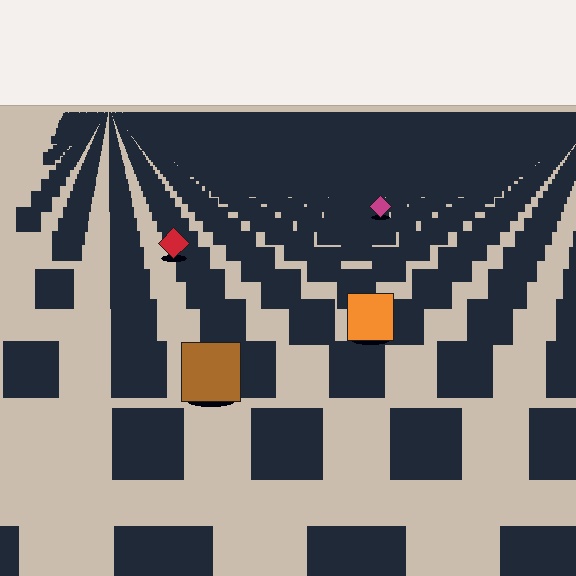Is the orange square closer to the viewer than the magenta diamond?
Yes. The orange square is closer — you can tell from the texture gradient: the ground texture is coarser near it.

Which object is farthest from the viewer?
The magenta diamond is farthest from the viewer. It appears smaller and the ground texture around it is denser.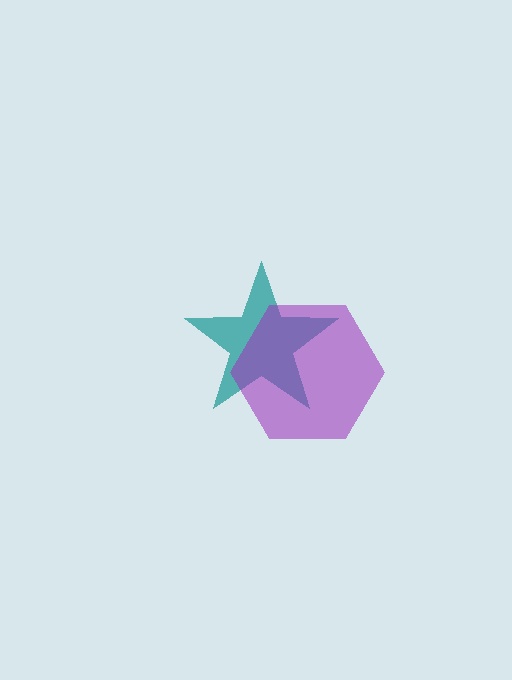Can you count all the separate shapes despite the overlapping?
Yes, there are 2 separate shapes.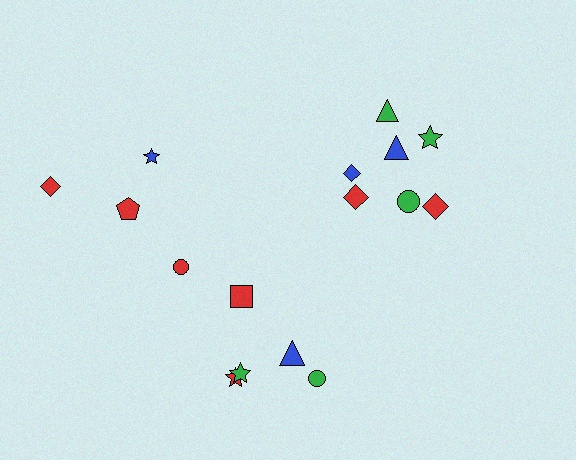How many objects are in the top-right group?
There are 7 objects.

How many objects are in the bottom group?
There are 5 objects.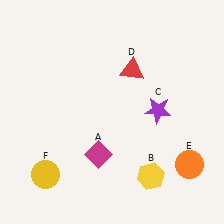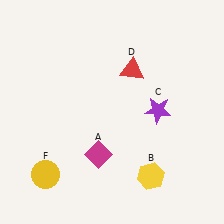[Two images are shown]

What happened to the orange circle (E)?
The orange circle (E) was removed in Image 2. It was in the bottom-right area of Image 1.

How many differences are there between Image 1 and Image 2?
There is 1 difference between the two images.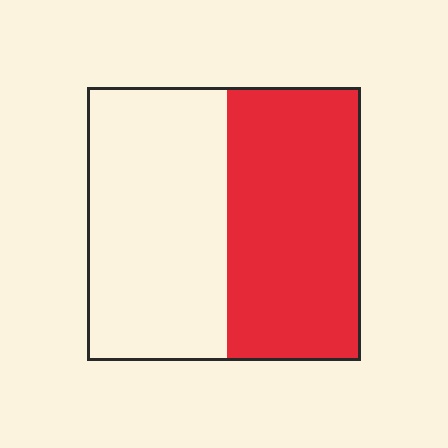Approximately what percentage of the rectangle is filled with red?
Approximately 50%.